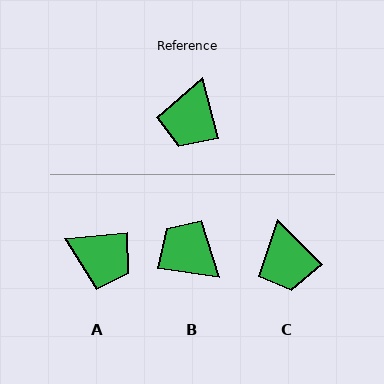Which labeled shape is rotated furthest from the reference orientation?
B, about 113 degrees away.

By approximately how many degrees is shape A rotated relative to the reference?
Approximately 81 degrees counter-clockwise.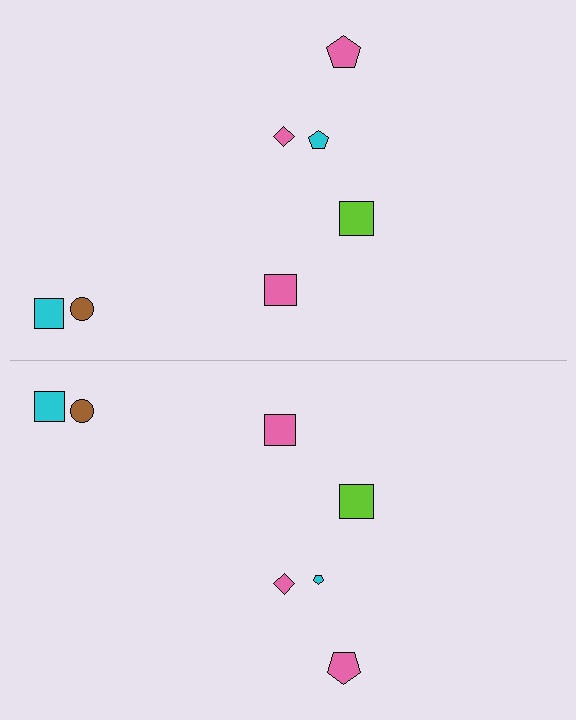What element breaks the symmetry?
The cyan pentagon on the bottom side has a different size than its mirror counterpart.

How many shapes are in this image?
There are 14 shapes in this image.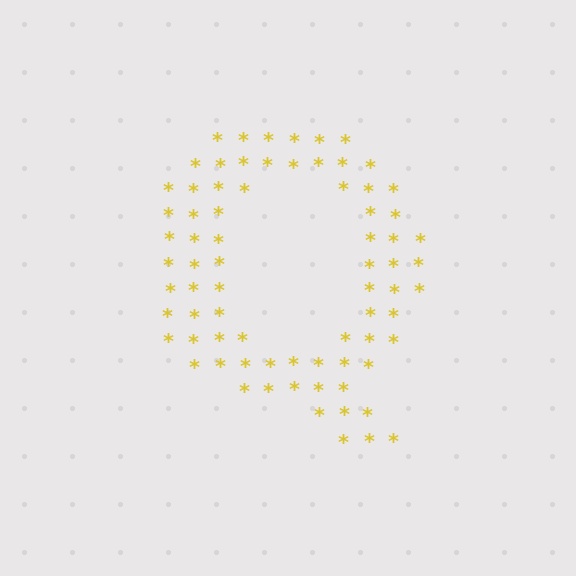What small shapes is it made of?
It is made of small asterisks.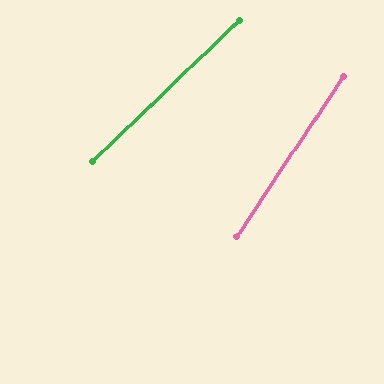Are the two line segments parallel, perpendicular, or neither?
Neither parallel nor perpendicular — they differ by about 12°.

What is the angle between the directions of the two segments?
Approximately 12 degrees.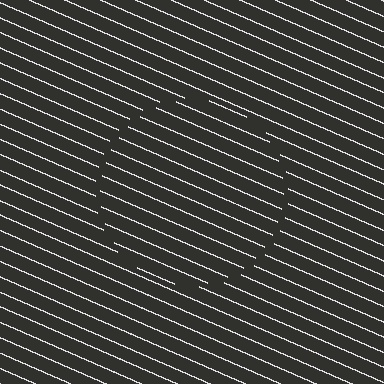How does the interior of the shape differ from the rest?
The interior of the shape contains the same grating, shifted by half a period — the contour is defined by the phase discontinuity where line-ends from the inner and outer gratings abut.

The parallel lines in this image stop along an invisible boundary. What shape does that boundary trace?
An illusory circle. The interior of the shape contains the same grating, shifted by half a period — the contour is defined by the phase discontinuity where line-ends from the inner and outer gratings abut.